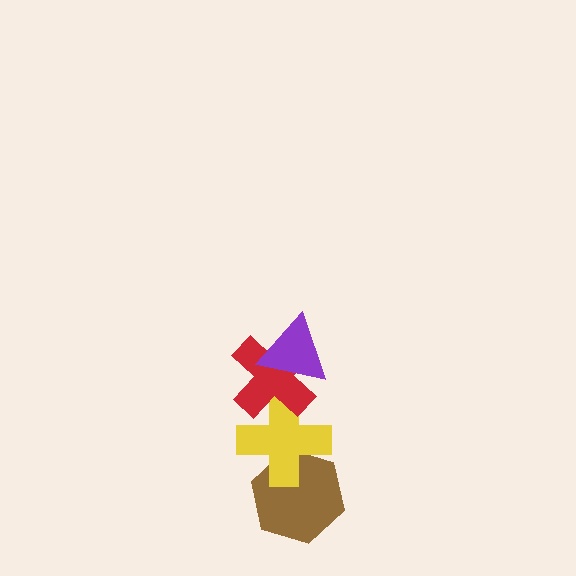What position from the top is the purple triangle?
The purple triangle is 1st from the top.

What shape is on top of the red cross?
The purple triangle is on top of the red cross.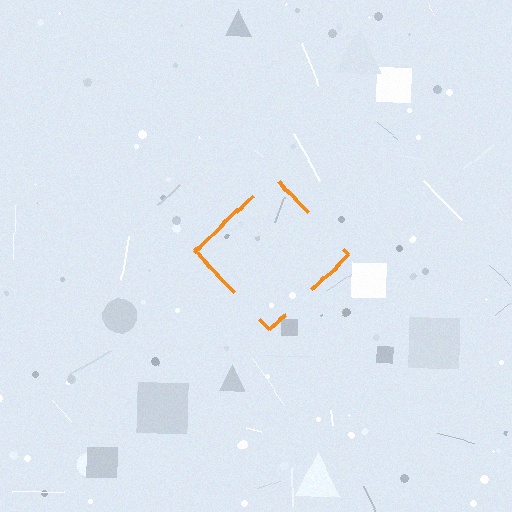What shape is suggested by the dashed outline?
The dashed outline suggests a diamond.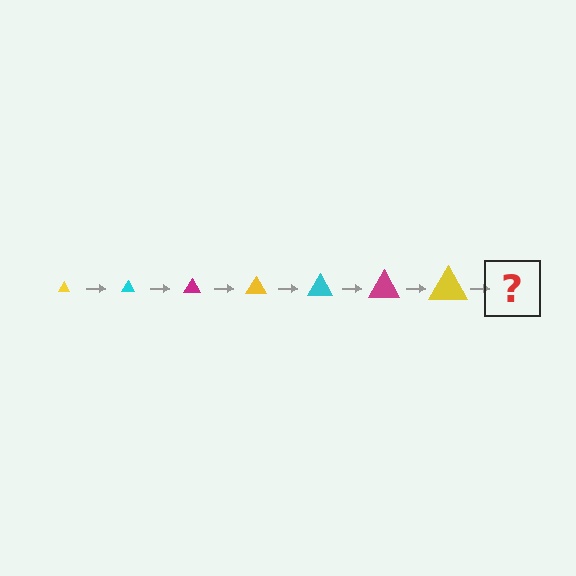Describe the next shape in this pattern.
It should be a cyan triangle, larger than the previous one.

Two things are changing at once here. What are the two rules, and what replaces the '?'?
The two rules are that the triangle grows larger each step and the color cycles through yellow, cyan, and magenta. The '?' should be a cyan triangle, larger than the previous one.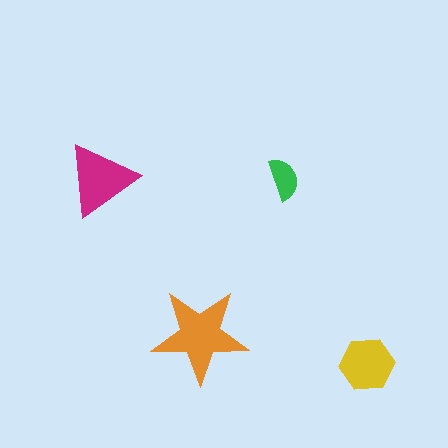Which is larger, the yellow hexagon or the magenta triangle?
The magenta triangle.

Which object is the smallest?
The green semicircle.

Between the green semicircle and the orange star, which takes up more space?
The orange star.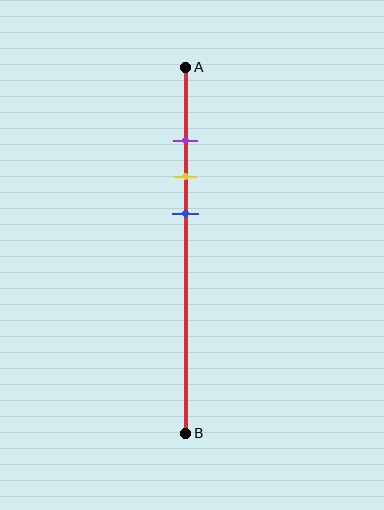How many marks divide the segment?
There are 3 marks dividing the segment.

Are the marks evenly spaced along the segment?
Yes, the marks are approximately evenly spaced.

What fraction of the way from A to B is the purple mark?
The purple mark is approximately 20% (0.2) of the way from A to B.